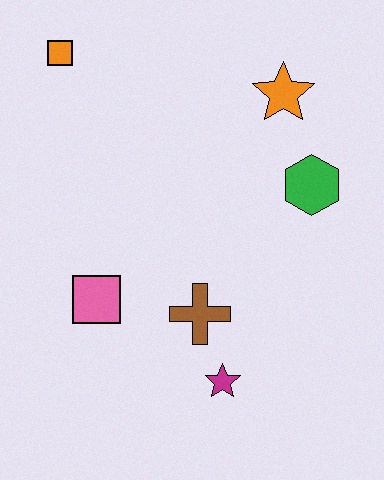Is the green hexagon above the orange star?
No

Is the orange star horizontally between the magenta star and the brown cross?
No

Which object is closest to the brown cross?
The magenta star is closest to the brown cross.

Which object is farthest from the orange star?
The magenta star is farthest from the orange star.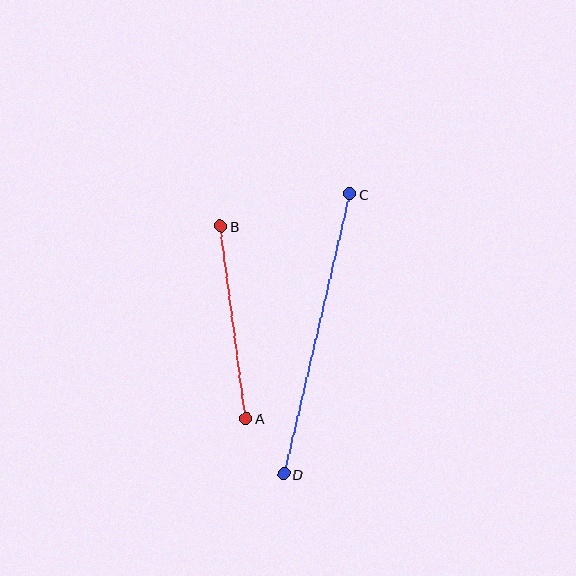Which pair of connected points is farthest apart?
Points C and D are farthest apart.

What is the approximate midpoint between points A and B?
The midpoint is at approximately (233, 322) pixels.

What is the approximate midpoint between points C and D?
The midpoint is at approximately (317, 334) pixels.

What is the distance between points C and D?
The distance is approximately 288 pixels.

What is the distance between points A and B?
The distance is approximately 193 pixels.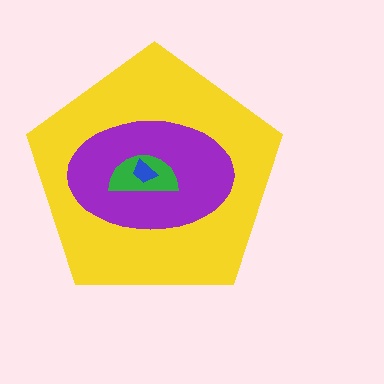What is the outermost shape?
The yellow pentagon.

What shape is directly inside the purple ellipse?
The green semicircle.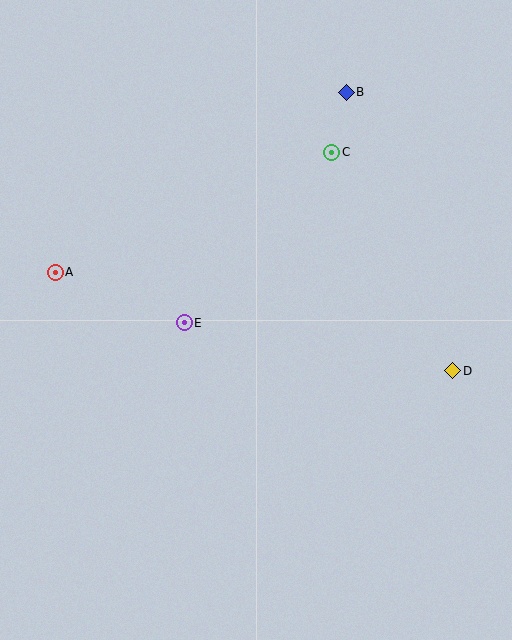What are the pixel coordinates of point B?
Point B is at (346, 92).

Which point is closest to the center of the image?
Point E at (184, 323) is closest to the center.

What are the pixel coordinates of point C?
Point C is at (332, 152).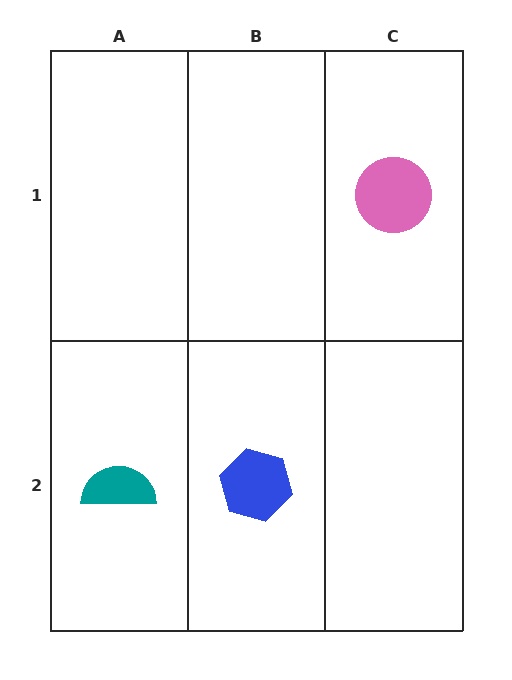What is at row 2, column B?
A blue hexagon.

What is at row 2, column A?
A teal semicircle.